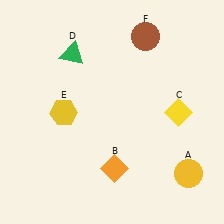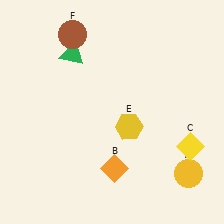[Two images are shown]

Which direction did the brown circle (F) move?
The brown circle (F) moved left.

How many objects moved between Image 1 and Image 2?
3 objects moved between the two images.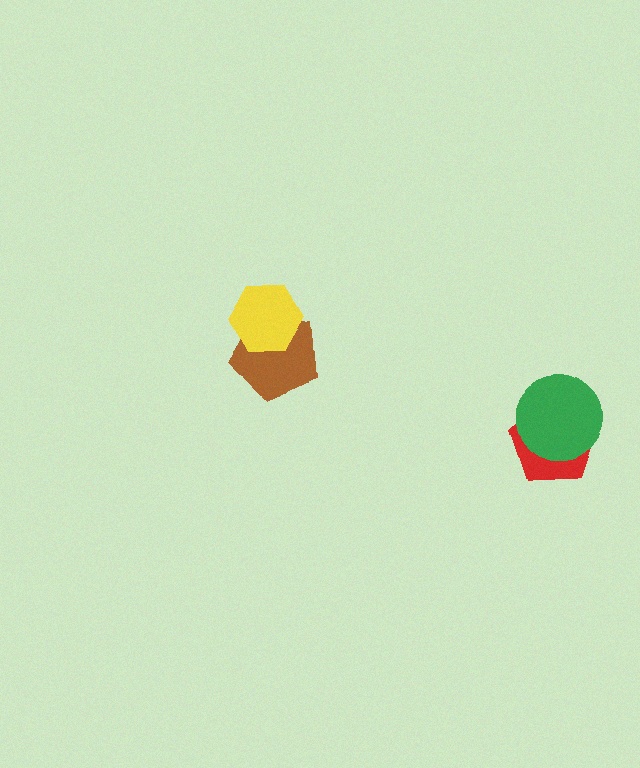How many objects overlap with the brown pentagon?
1 object overlaps with the brown pentagon.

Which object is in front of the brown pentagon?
The yellow hexagon is in front of the brown pentagon.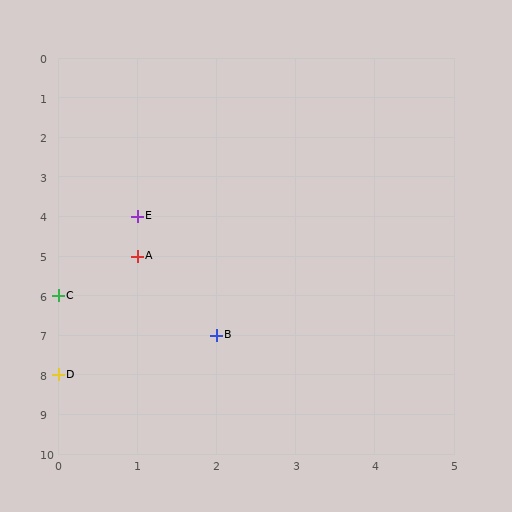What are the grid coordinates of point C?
Point C is at grid coordinates (0, 6).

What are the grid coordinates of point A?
Point A is at grid coordinates (1, 5).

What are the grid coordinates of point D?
Point D is at grid coordinates (0, 8).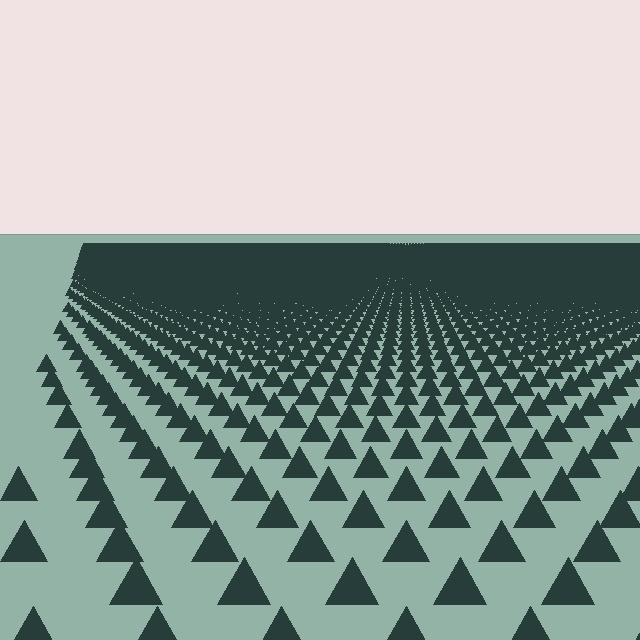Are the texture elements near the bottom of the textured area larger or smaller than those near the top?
Larger. Near the bottom, elements are closer to the viewer and appear at a bigger on-screen size.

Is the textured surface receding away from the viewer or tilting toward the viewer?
The surface is receding away from the viewer. Texture elements get smaller and denser toward the top.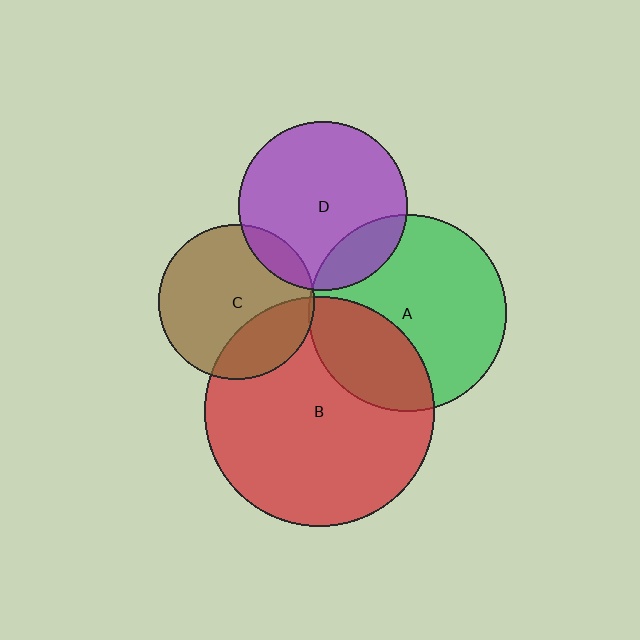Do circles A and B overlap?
Yes.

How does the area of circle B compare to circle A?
Approximately 1.4 times.